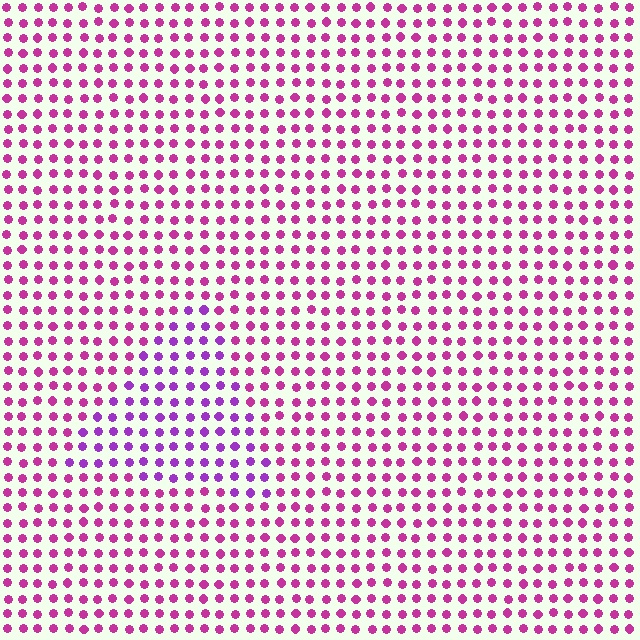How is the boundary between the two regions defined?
The boundary is defined purely by a slight shift in hue (about 32 degrees). Spacing, size, and orientation are identical on both sides.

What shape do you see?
I see a triangle.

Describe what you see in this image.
The image is filled with small magenta elements in a uniform arrangement. A triangle-shaped region is visible where the elements are tinted to a slightly different hue, forming a subtle color boundary.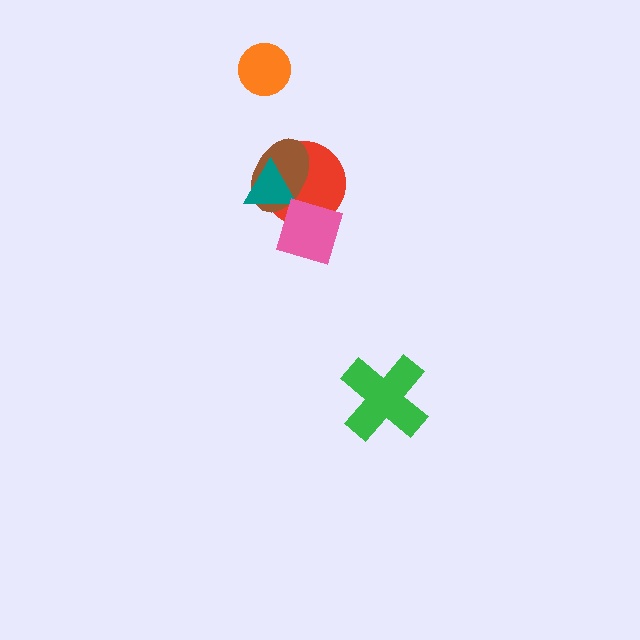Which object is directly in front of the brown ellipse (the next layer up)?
The teal triangle is directly in front of the brown ellipse.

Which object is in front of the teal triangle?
The pink diamond is in front of the teal triangle.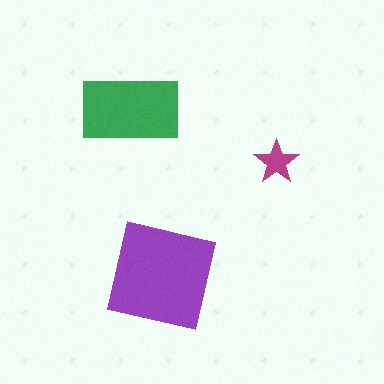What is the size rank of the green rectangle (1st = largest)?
2nd.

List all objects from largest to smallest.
The purple square, the green rectangle, the magenta star.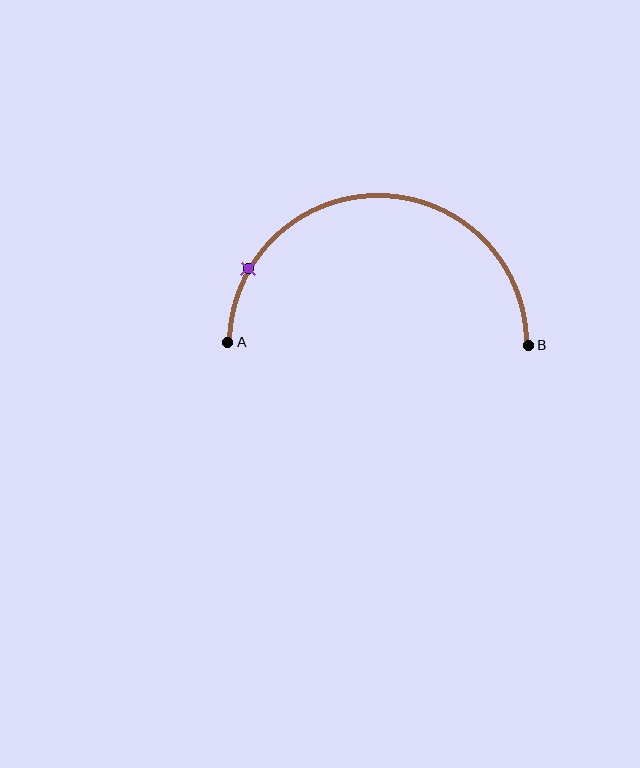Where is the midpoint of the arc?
The arc midpoint is the point on the curve farthest from the straight line joining A and B. It sits above that line.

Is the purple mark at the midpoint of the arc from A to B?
No. The purple mark lies on the arc but is closer to endpoint A. The arc midpoint would be at the point on the curve equidistant along the arc from both A and B.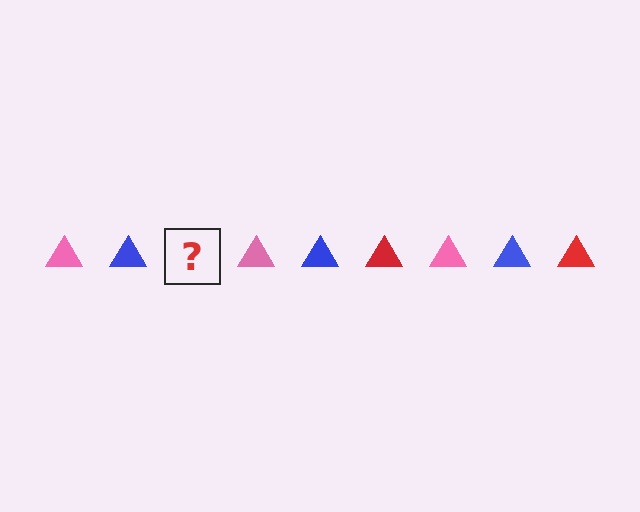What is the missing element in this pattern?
The missing element is a red triangle.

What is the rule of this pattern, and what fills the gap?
The rule is that the pattern cycles through pink, blue, red triangles. The gap should be filled with a red triangle.